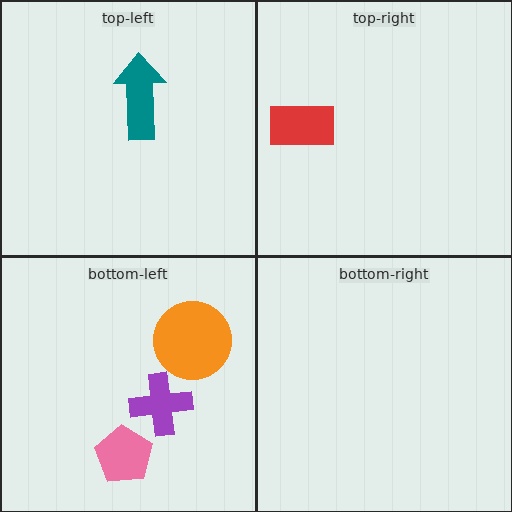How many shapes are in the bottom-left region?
3.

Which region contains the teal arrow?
The top-left region.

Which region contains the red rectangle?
The top-right region.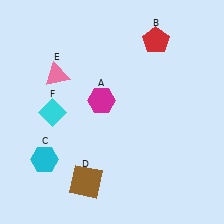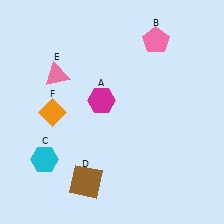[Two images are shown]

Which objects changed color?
B changed from red to pink. F changed from cyan to orange.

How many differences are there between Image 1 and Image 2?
There are 2 differences between the two images.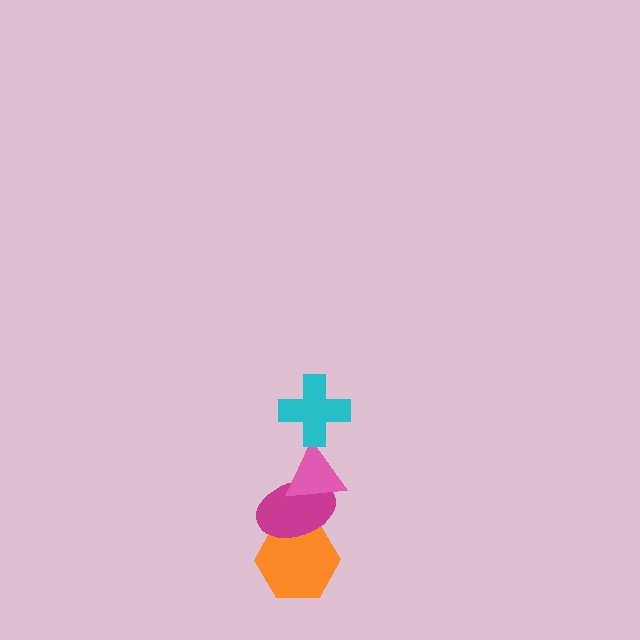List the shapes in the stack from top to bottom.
From top to bottom: the cyan cross, the pink triangle, the magenta ellipse, the orange hexagon.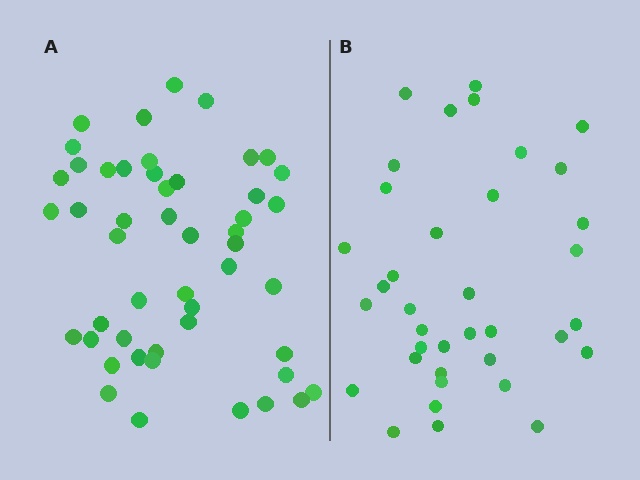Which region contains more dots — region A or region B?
Region A (the left region) has more dots.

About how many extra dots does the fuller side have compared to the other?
Region A has roughly 12 or so more dots than region B.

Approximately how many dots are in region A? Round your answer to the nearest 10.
About 50 dots. (The exact count is 49, which rounds to 50.)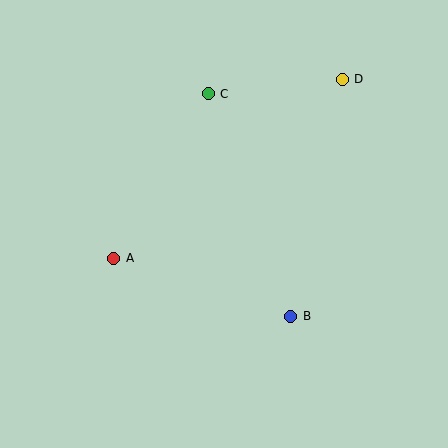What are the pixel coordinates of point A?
Point A is at (114, 258).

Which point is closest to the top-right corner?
Point D is closest to the top-right corner.